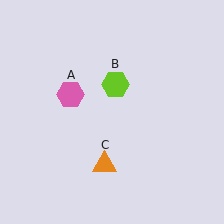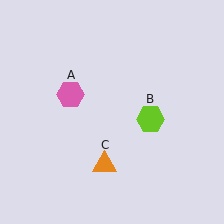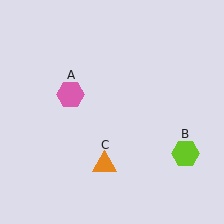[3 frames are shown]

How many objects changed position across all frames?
1 object changed position: lime hexagon (object B).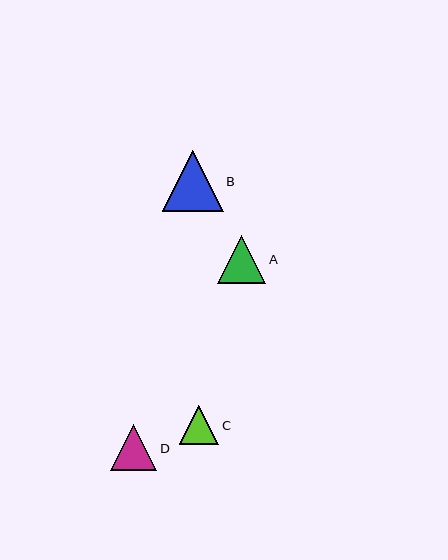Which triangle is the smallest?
Triangle C is the smallest with a size of approximately 40 pixels.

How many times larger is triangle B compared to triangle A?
Triangle B is approximately 1.3 times the size of triangle A.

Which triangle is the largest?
Triangle B is the largest with a size of approximately 61 pixels.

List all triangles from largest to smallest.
From largest to smallest: B, A, D, C.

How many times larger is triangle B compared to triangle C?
Triangle B is approximately 1.5 times the size of triangle C.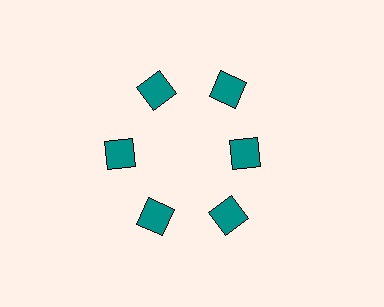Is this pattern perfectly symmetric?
No. The 6 teal squares are arranged in a ring, but one element near the 3 o'clock position is pulled inward toward the center, breaking the 6-fold rotational symmetry.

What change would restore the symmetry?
The symmetry would be restored by moving it outward, back onto the ring so that all 6 squares sit at equal angles and equal distance from the center.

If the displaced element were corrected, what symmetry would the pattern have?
It would have 6-fold rotational symmetry — the pattern would map onto itself every 60 degrees.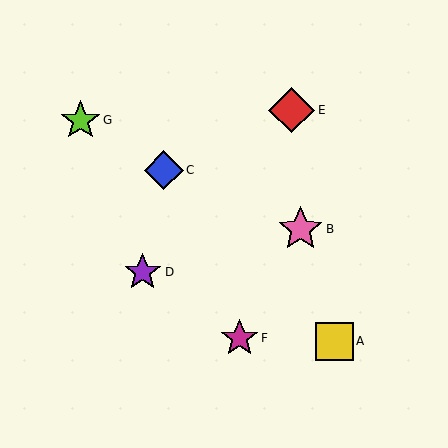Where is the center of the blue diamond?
The center of the blue diamond is at (164, 170).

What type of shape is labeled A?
Shape A is a yellow square.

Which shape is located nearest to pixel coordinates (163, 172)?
The blue diamond (labeled C) at (164, 170) is nearest to that location.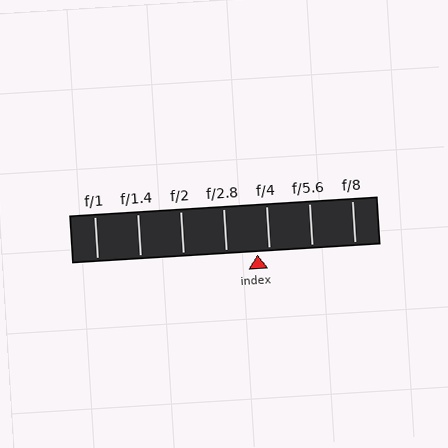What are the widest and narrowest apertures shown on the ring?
The widest aperture shown is f/1 and the narrowest is f/8.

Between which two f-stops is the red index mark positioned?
The index mark is between f/2.8 and f/4.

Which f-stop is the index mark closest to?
The index mark is closest to f/4.